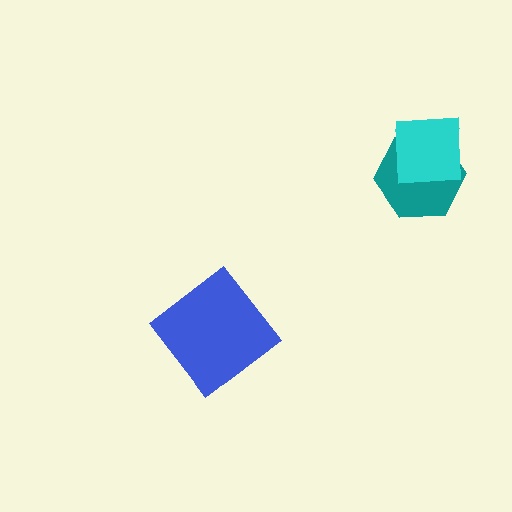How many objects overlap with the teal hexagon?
1 object overlaps with the teal hexagon.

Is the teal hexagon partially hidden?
Yes, it is partially covered by another shape.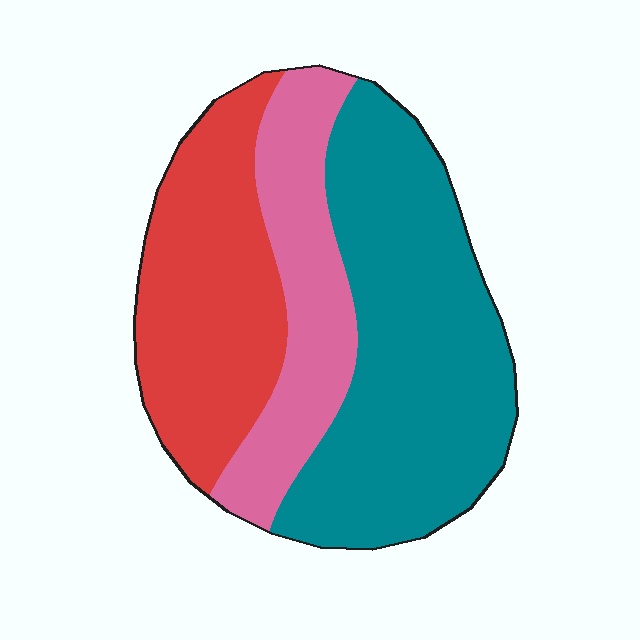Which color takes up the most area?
Teal, at roughly 45%.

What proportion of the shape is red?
Red covers around 30% of the shape.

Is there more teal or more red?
Teal.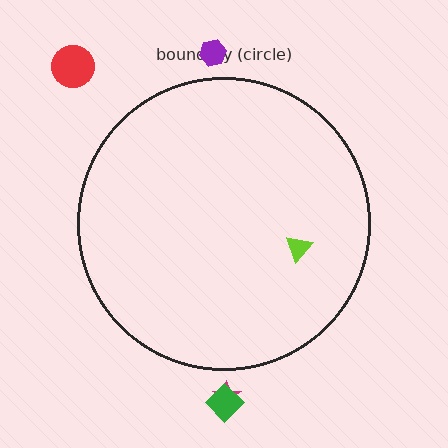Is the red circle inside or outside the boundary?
Outside.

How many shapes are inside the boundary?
1 inside, 4 outside.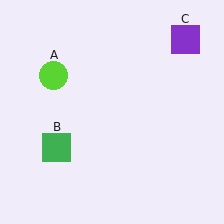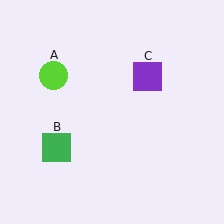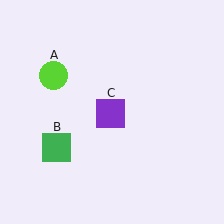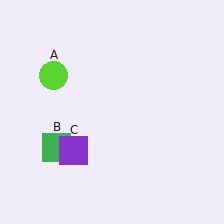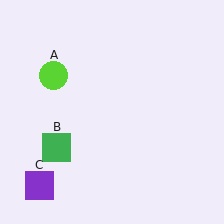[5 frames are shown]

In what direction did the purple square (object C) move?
The purple square (object C) moved down and to the left.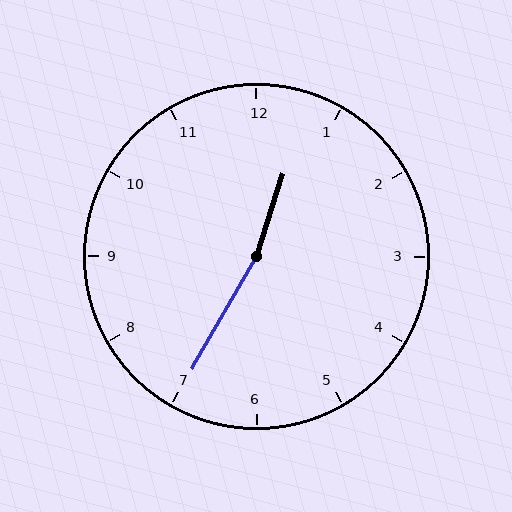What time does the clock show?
12:35.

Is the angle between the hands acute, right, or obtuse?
It is obtuse.